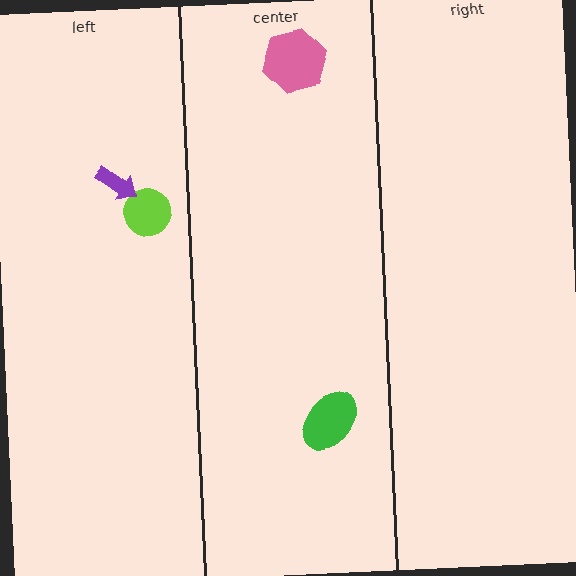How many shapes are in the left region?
2.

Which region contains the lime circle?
The left region.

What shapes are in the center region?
The pink hexagon, the green ellipse.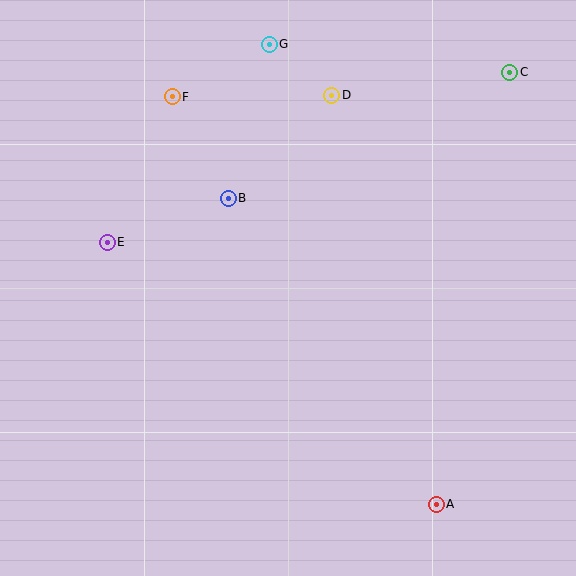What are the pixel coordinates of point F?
Point F is at (172, 97).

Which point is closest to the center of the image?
Point B at (228, 198) is closest to the center.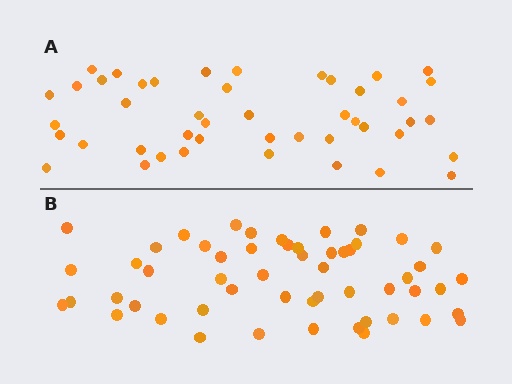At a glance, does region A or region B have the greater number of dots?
Region B (the bottom region) has more dots.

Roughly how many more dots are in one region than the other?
Region B has roughly 8 or so more dots than region A.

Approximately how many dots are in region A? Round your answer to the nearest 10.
About 40 dots. (The exact count is 45, which rounds to 40.)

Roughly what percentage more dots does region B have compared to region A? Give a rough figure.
About 20% more.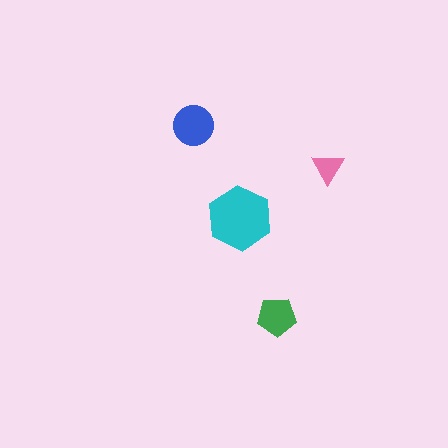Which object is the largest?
The cyan hexagon.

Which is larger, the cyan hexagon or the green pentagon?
The cyan hexagon.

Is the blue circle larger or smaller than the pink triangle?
Larger.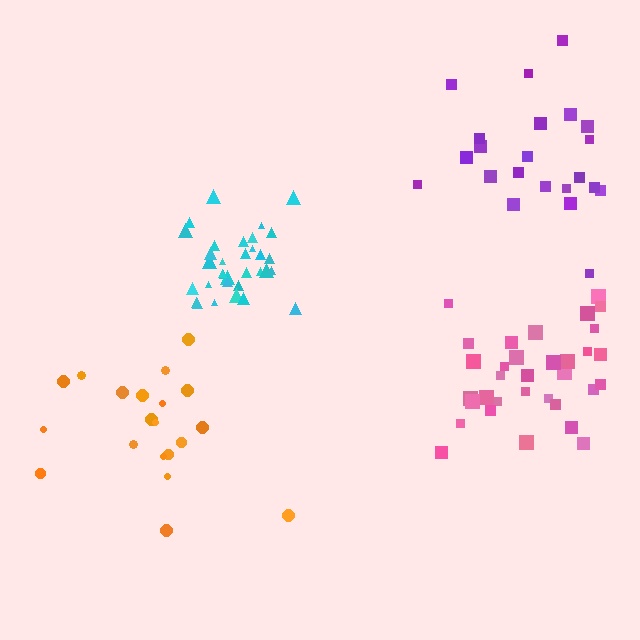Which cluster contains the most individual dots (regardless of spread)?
Pink (33).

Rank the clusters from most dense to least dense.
cyan, pink, purple, orange.